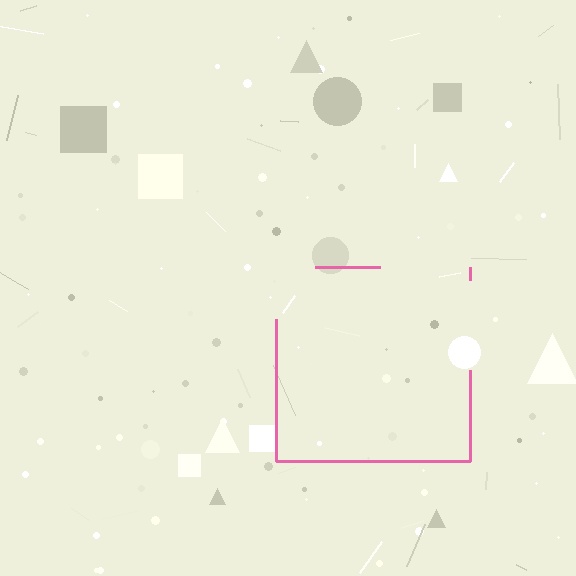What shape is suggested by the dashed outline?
The dashed outline suggests a square.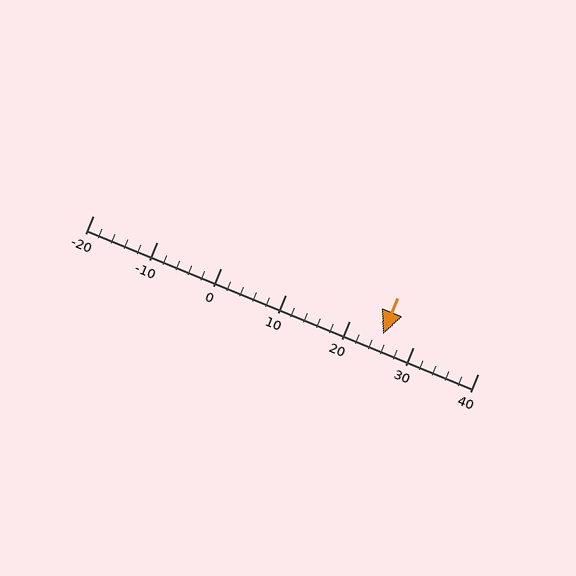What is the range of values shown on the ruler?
The ruler shows values from -20 to 40.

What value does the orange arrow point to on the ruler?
The orange arrow points to approximately 25.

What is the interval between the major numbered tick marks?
The major tick marks are spaced 10 units apart.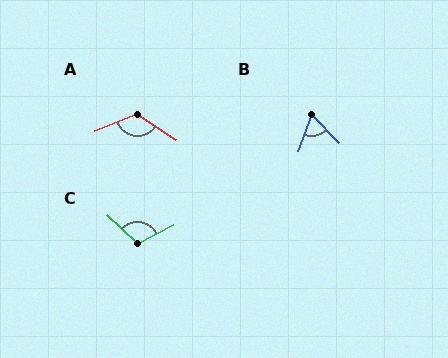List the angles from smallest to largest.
B (65°), C (109°), A (125°).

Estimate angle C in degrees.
Approximately 109 degrees.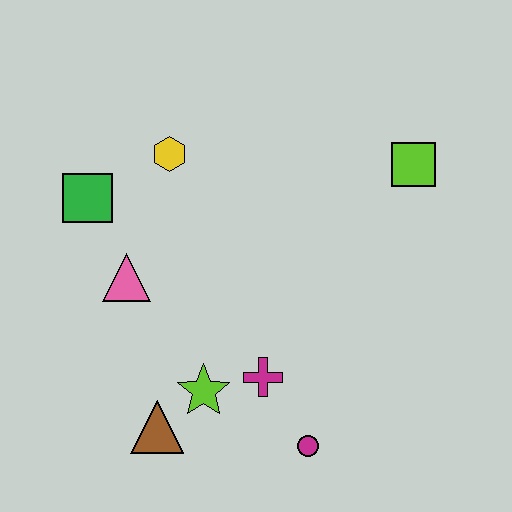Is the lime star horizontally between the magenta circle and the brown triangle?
Yes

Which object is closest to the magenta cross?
The lime star is closest to the magenta cross.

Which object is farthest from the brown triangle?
The lime square is farthest from the brown triangle.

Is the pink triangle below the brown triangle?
No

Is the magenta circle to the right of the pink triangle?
Yes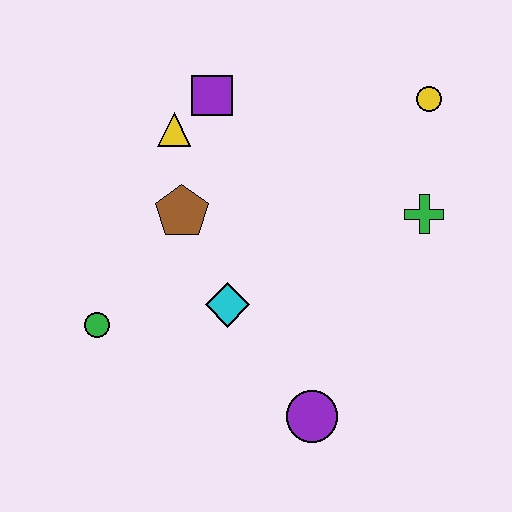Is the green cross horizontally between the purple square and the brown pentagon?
No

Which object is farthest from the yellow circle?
The green circle is farthest from the yellow circle.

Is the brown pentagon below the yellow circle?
Yes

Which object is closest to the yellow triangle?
The purple square is closest to the yellow triangle.